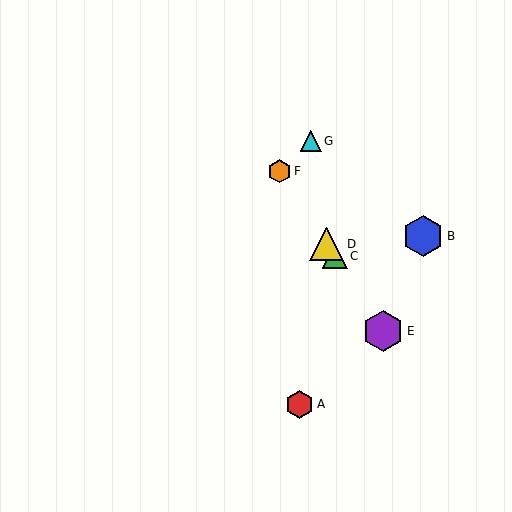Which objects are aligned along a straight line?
Objects C, D, E, F are aligned along a straight line.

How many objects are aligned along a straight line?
4 objects (C, D, E, F) are aligned along a straight line.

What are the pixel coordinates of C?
Object C is at (335, 256).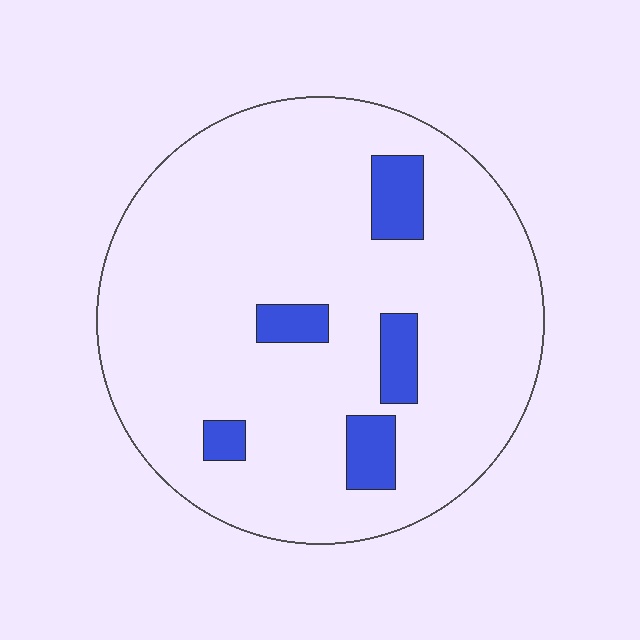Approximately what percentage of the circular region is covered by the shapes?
Approximately 10%.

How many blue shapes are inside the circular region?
5.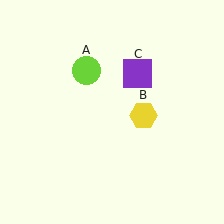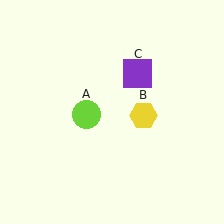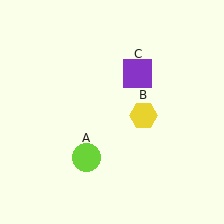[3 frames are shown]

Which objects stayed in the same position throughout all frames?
Yellow hexagon (object B) and purple square (object C) remained stationary.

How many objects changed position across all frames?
1 object changed position: lime circle (object A).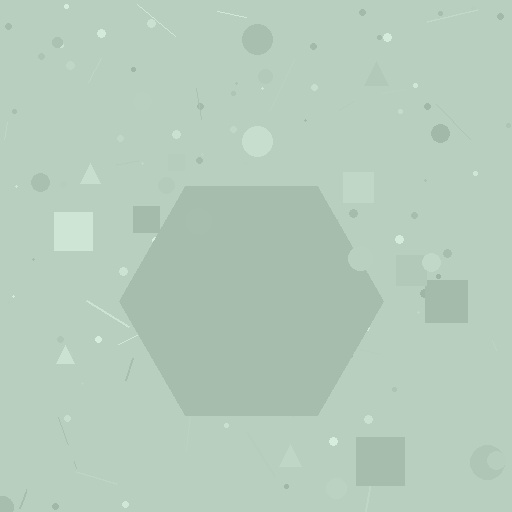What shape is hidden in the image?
A hexagon is hidden in the image.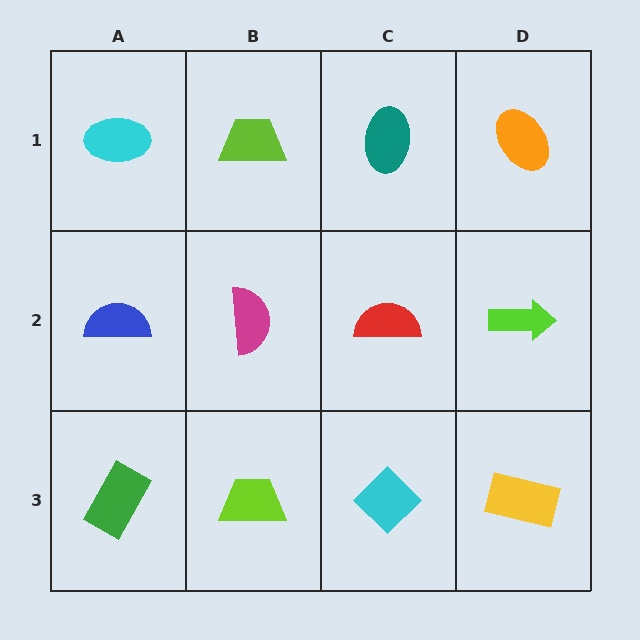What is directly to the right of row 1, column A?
A lime trapezoid.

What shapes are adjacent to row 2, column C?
A teal ellipse (row 1, column C), a cyan diamond (row 3, column C), a magenta semicircle (row 2, column B), a lime arrow (row 2, column D).